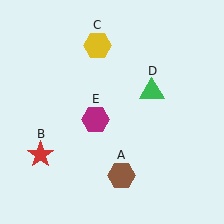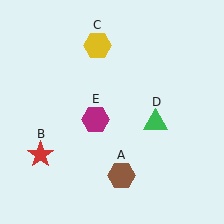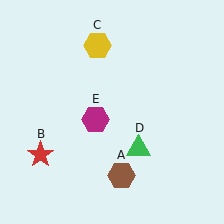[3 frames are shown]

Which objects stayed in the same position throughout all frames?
Brown hexagon (object A) and red star (object B) and yellow hexagon (object C) and magenta hexagon (object E) remained stationary.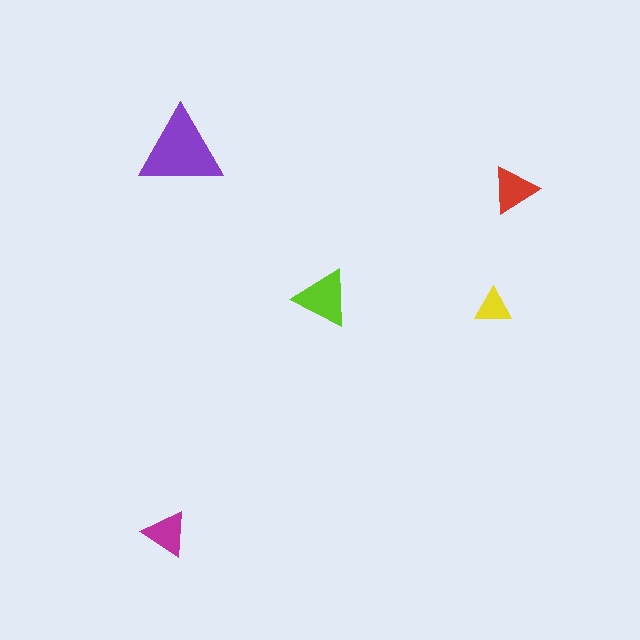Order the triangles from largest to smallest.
the purple one, the lime one, the red one, the magenta one, the yellow one.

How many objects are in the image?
There are 5 objects in the image.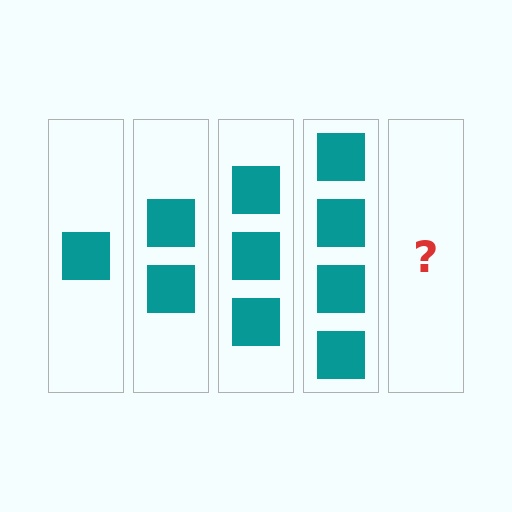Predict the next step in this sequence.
The next step is 5 squares.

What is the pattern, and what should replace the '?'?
The pattern is that each step adds one more square. The '?' should be 5 squares.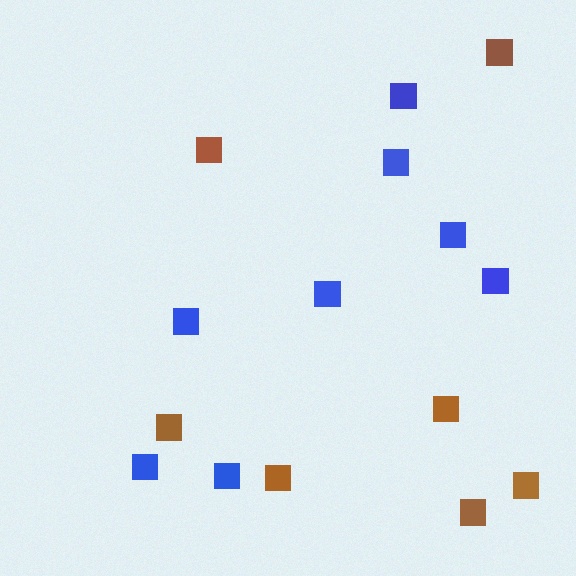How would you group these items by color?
There are 2 groups: one group of brown squares (7) and one group of blue squares (8).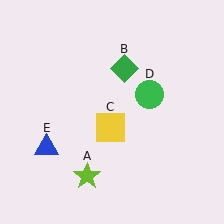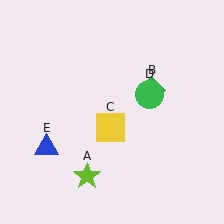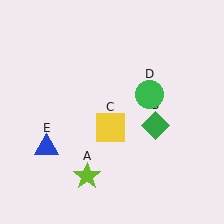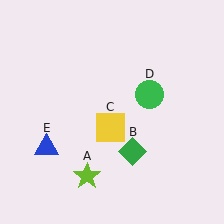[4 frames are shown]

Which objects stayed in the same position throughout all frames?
Lime star (object A) and yellow square (object C) and green circle (object D) and blue triangle (object E) remained stationary.